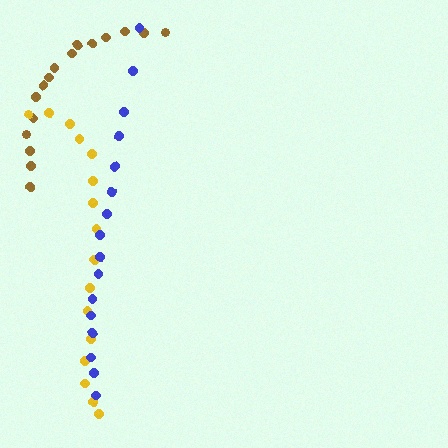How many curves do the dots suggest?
There are 3 distinct paths.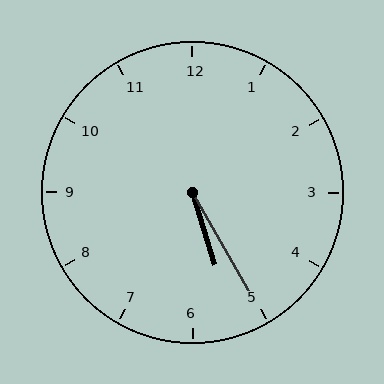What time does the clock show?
5:25.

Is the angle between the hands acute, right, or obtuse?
It is acute.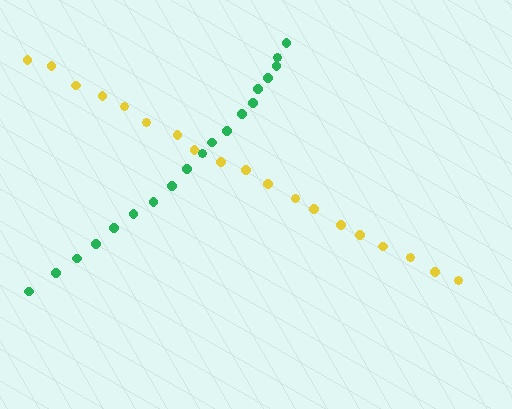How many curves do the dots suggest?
There are 2 distinct paths.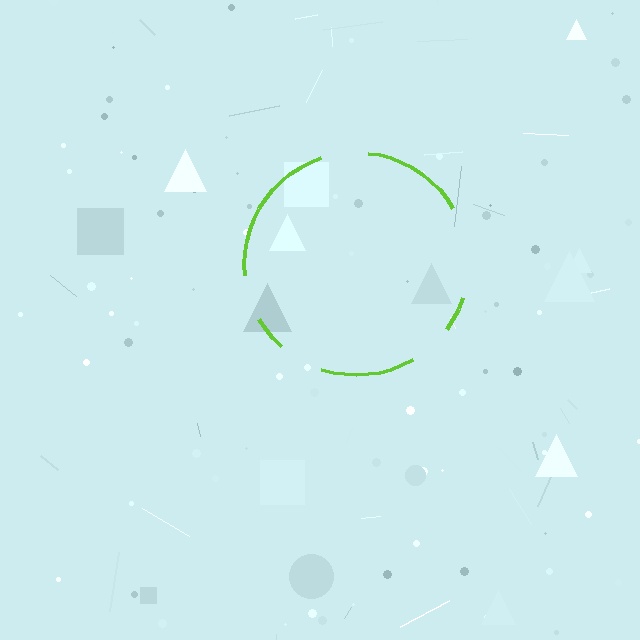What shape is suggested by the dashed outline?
The dashed outline suggests a circle.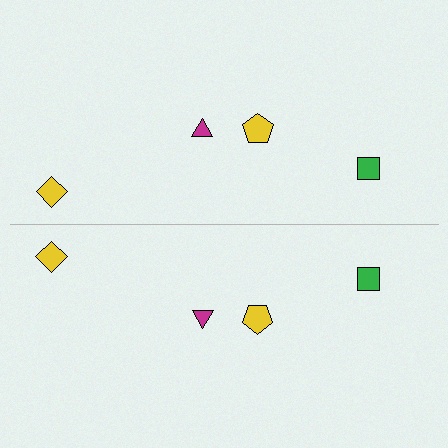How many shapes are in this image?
There are 8 shapes in this image.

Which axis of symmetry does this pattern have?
The pattern has a horizontal axis of symmetry running through the center of the image.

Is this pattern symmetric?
Yes, this pattern has bilateral (reflection) symmetry.